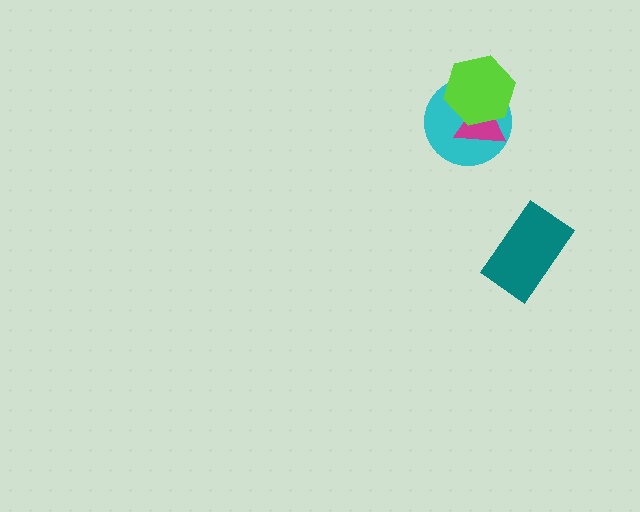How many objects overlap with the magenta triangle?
2 objects overlap with the magenta triangle.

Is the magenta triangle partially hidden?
Yes, it is partially covered by another shape.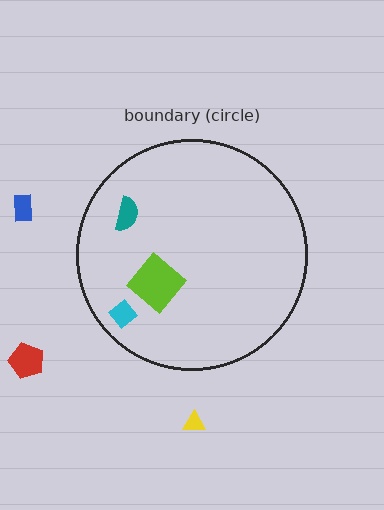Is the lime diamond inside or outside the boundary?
Inside.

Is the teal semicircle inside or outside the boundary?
Inside.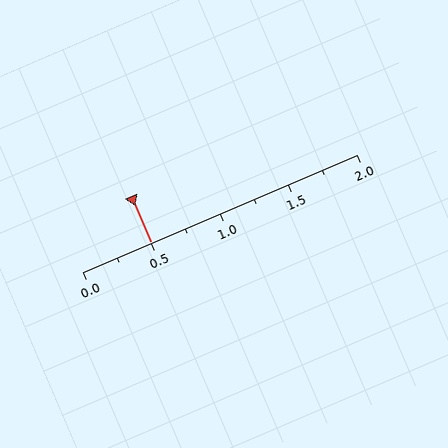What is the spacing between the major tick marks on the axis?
The major ticks are spaced 0.5 apart.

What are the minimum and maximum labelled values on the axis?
The axis runs from 0.0 to 2.0.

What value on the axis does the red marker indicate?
The marker indicates approximately 0.5.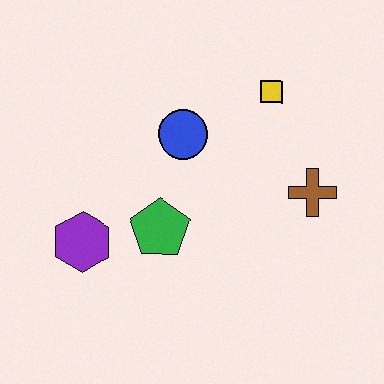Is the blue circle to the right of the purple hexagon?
Yes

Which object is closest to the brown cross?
The yellow square is closest to the brown cross.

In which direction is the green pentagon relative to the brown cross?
The green pentagon is to the left of the brown cross.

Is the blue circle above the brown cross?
Yes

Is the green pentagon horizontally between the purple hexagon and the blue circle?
Yes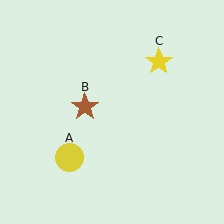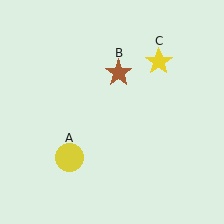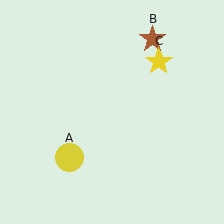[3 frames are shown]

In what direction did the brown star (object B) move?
The brown star (object B) moved up and to the right.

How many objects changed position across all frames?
1 object changed position: brown star (object B).